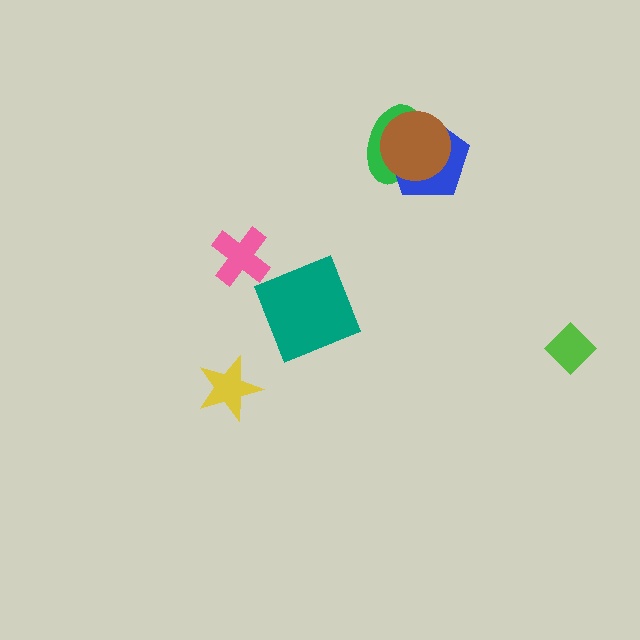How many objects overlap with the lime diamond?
0 objects overlap with the lime diamond.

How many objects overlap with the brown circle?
2 objects overlap with the brown circle.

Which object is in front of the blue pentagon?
The brown circle is in front of the blue pentagon.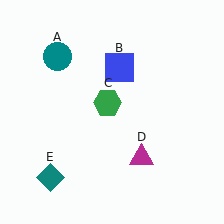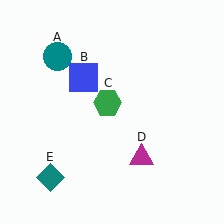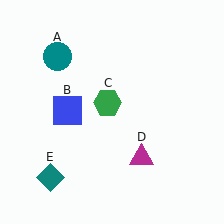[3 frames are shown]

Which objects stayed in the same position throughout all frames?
Teal circle (object A) and green hexagon (object C) and magenta triangle (object D) and teal diamond (object E) remained stationary.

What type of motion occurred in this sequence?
The blue square (object B) rotated counterclockwise around the center of the scene.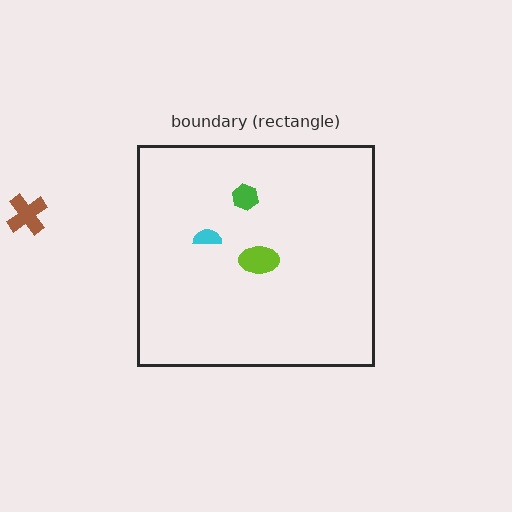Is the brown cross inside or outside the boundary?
Outside.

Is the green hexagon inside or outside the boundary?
Inside.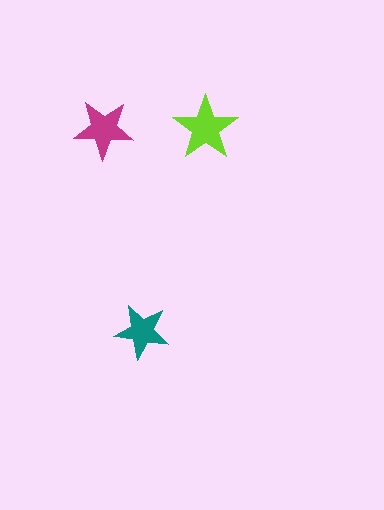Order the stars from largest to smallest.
the lime one, the magenta one, the teal one.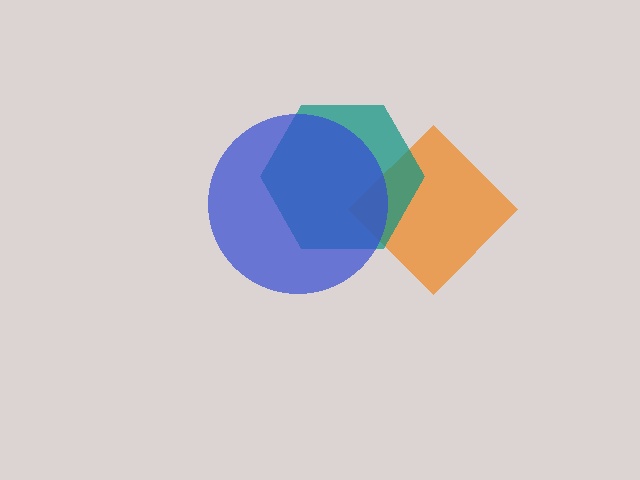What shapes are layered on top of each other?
The layered shapes are: an orange diamond, a teal hexagon, a blue circle.